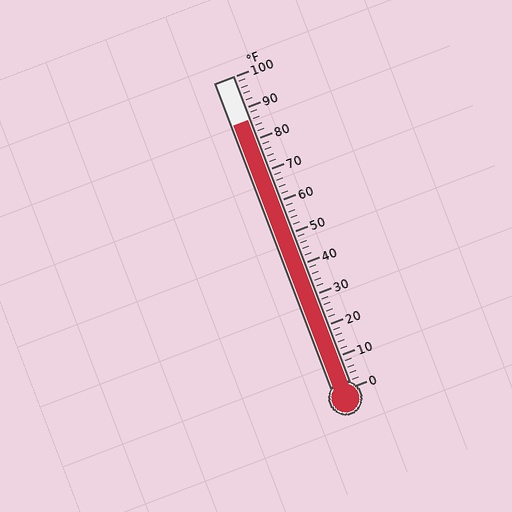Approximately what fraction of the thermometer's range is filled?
The thermometer is filled to approximately 85% of its range.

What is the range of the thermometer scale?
The thermometer scale ranges from 0°F to 100°F.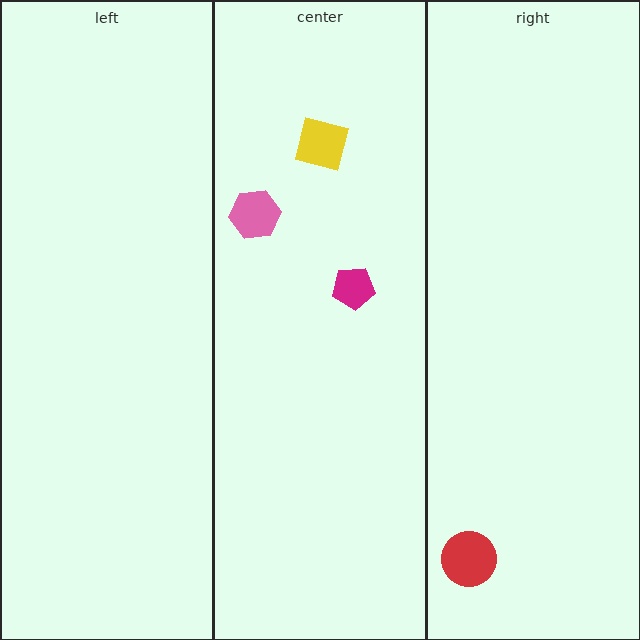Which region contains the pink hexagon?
The center region.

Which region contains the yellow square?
The center region.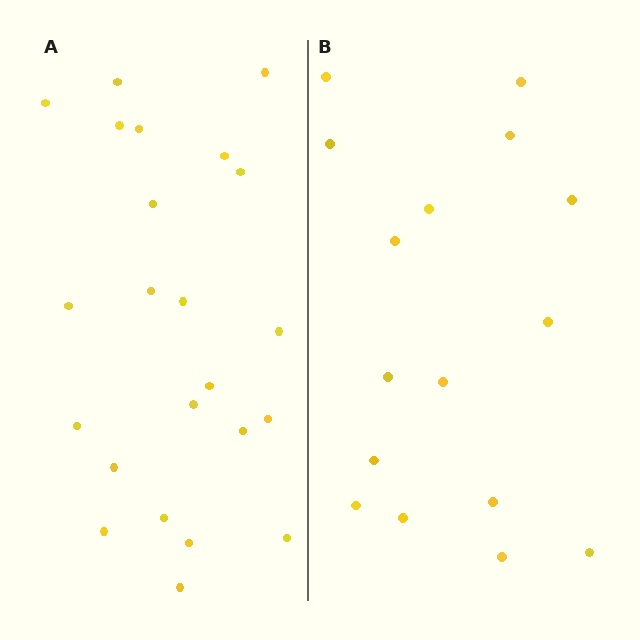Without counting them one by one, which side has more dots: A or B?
Region A (the left region) has more dots.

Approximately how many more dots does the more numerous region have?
Region A has roughly 8 or so more dots than region B.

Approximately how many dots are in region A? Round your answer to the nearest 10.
About 20 dots. (The exact count is 23, which rounds to 20.)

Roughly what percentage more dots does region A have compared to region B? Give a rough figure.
About 45% more.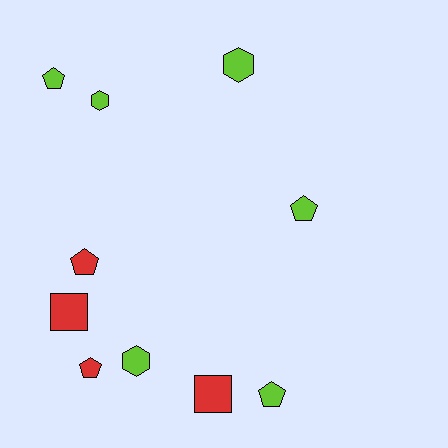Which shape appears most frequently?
Pentagon, with 5 objects.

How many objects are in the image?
There are 10 objects.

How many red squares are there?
There are 2 red squares.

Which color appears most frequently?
Lime, with 6 objects.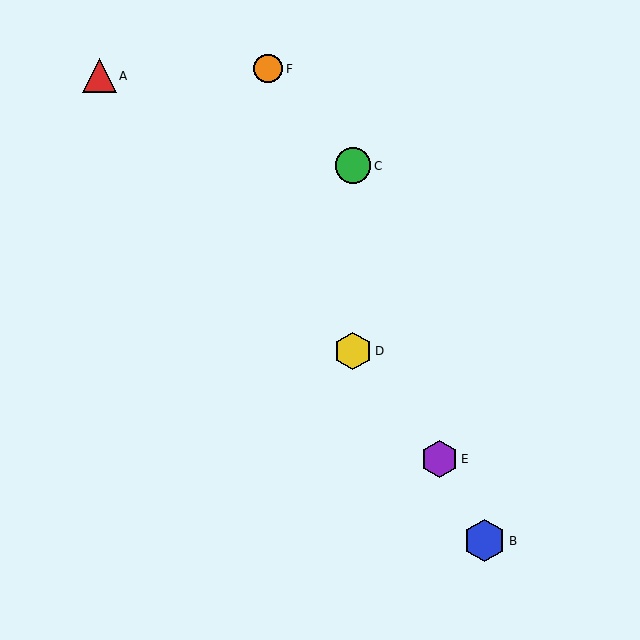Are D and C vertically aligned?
Yes, both are at x≈353.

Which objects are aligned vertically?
Objects C, D are aligned vertically.